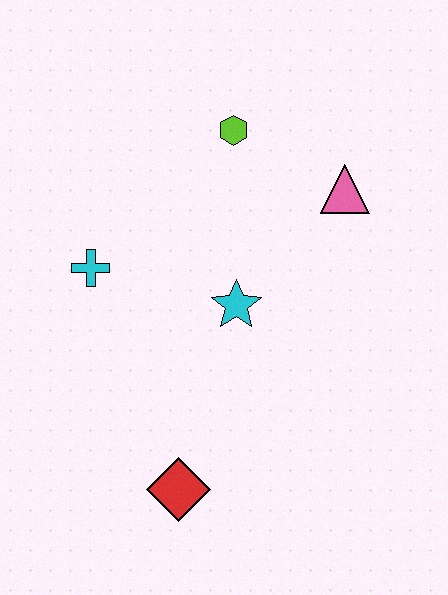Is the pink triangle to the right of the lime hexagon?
Yes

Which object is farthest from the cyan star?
The red diamond is farthest from the cyan star.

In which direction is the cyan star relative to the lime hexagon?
The cyan star is below the lime hexagon.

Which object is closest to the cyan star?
The cyan cross is closest to the cyan star.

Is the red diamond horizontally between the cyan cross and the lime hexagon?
Yes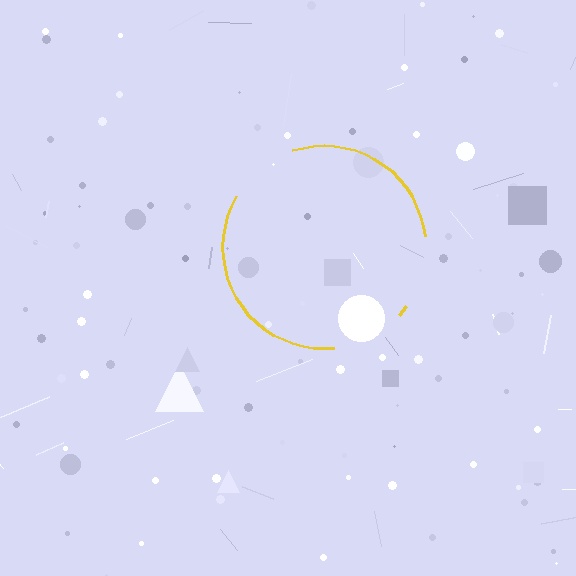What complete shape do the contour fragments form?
The contour fragments form a circle.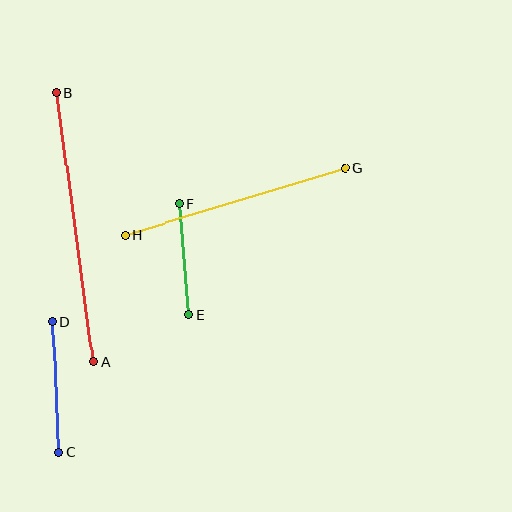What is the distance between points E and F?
The distance is approximately 111 pixels.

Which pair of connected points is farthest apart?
Points A and B are farthest apart.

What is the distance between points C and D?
The distance is approximately 131 pixels.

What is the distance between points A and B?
The distance is approximately 271 pixels.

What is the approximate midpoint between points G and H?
The midpoint is at approximately (235, 202) pixels.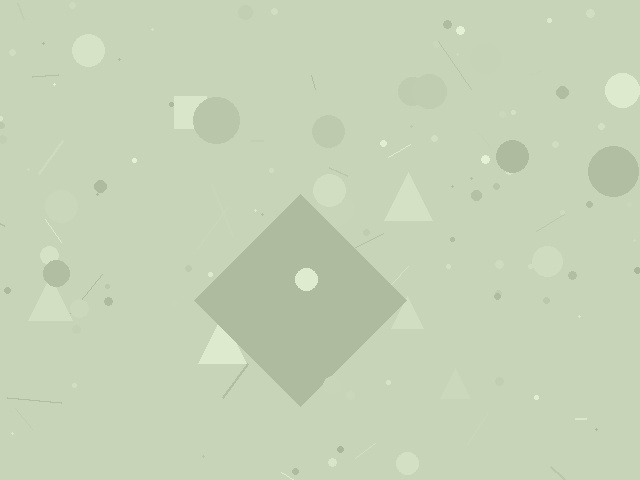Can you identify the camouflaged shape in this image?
The camouflaged shape is a diamond.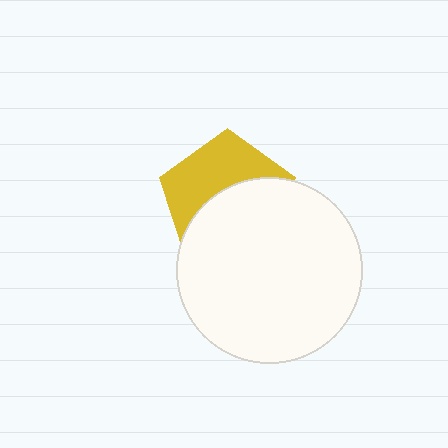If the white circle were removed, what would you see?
You would see the complete yellow pentagon.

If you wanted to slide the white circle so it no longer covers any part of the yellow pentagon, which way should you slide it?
Slide it down — that is the most direct way to separate the two shapes.